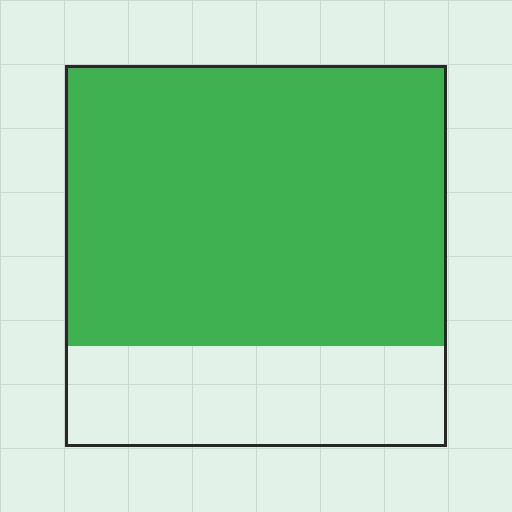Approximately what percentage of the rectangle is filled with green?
Approximately 75%.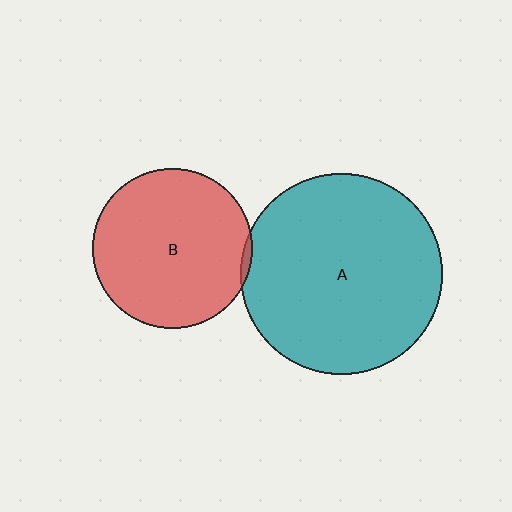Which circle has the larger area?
Circle A (teal).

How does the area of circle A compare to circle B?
Approximately 1.6 times.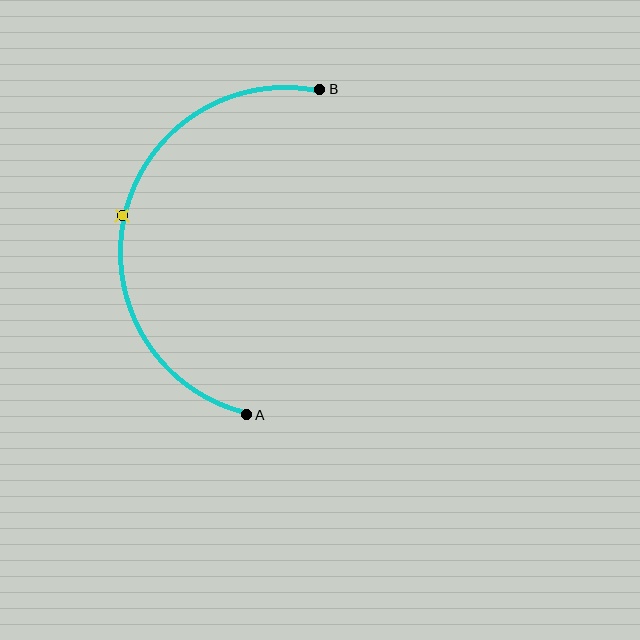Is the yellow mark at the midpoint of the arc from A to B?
Yes. The yellow mark lies on the arc at equal arc-length from both A and B — it is the arc midpoint.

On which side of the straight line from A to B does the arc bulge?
The arc bulges to the left of the straight line connecting A and B.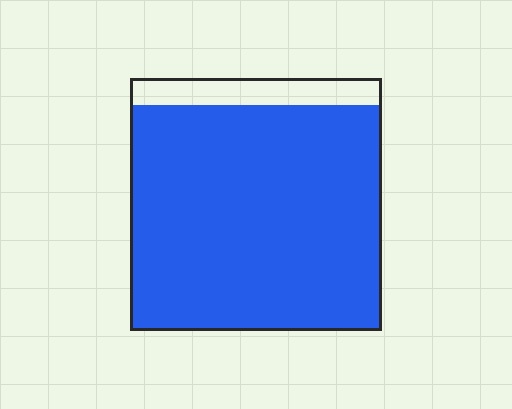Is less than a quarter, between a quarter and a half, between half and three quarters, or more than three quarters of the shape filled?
More than three quarters.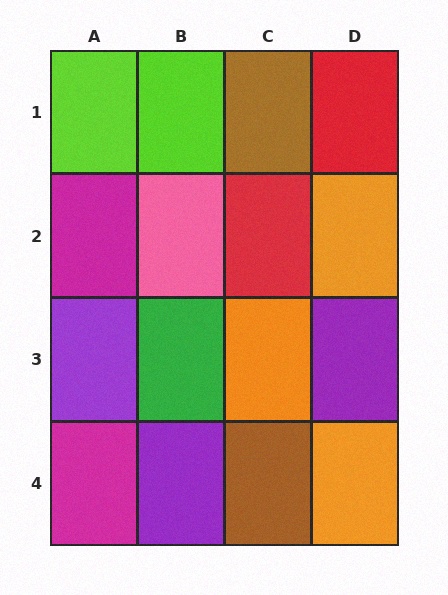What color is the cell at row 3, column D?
Purple.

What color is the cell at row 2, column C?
Red.